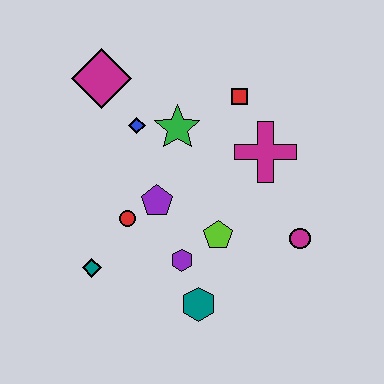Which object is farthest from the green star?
The teal hexagon is farthest from the green star.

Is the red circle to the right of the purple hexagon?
No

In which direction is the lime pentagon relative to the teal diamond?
The lime pentagon is to the right of the teal diamond.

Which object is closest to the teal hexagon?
The purple hexagon is closest to the teal hexagon.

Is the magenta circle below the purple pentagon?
Yes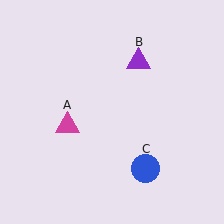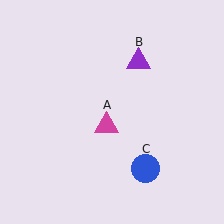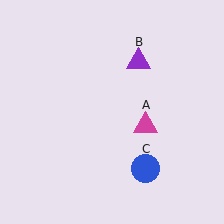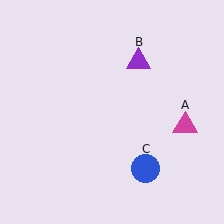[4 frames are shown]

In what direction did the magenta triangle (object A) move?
The magenta triangle (object A) moved right.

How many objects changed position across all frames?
1 object changed position: magenta triangle (object A).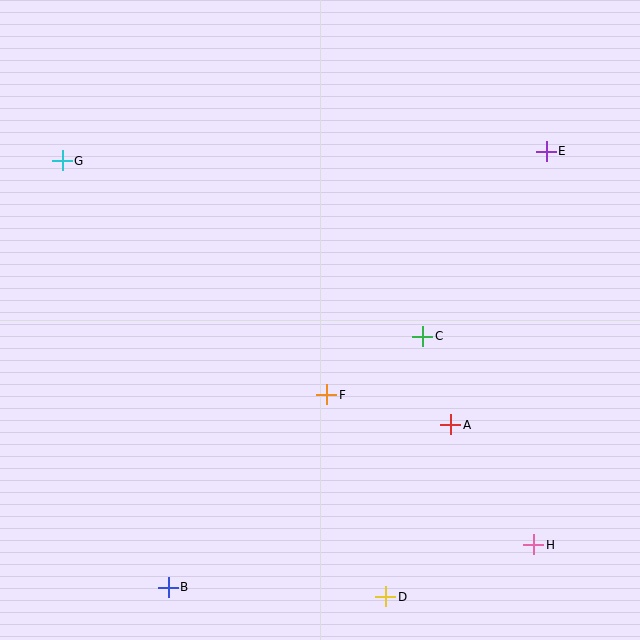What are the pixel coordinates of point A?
Point A is at (451, 425).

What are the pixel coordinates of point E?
Point E is at (546, 151).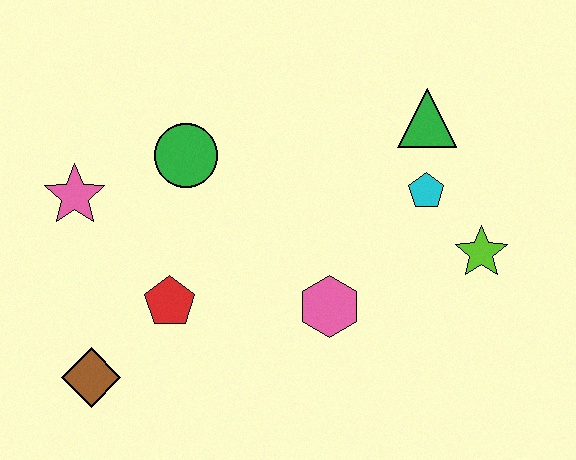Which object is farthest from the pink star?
The lime star is farthest from the pink star.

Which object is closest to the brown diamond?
The red pentagon is closest to the brown diamond.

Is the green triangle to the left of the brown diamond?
No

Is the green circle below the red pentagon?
No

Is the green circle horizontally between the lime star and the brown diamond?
Yes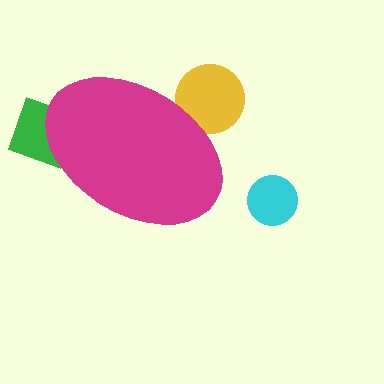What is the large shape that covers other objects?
A magenta ellipse.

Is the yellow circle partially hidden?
Yes, the yellow circle is partially hidden behind the magenta ellipse.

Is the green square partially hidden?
Yes, the green square is partially hidden behind the magenta ellipse.